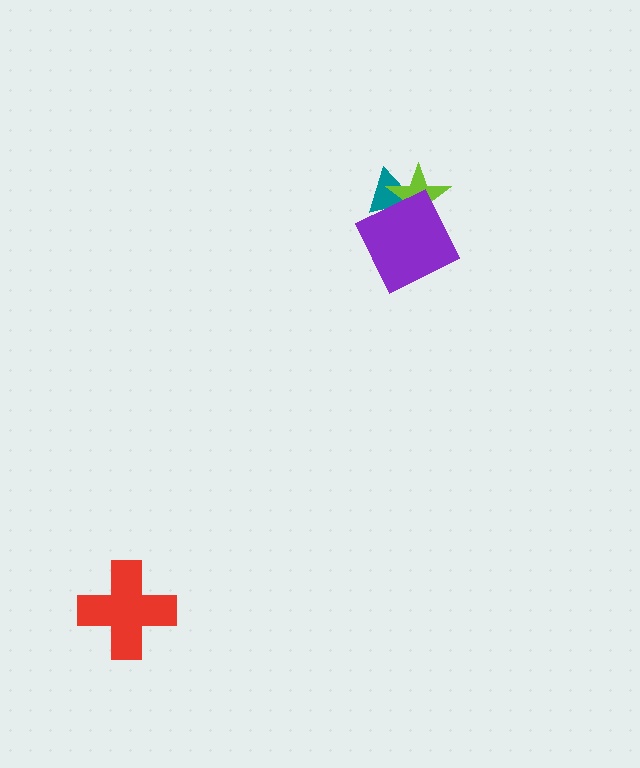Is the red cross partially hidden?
No, no other shape covers it.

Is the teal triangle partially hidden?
Yes, it is partially covered by another shape.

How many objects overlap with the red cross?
0 objects overlap with the red cross.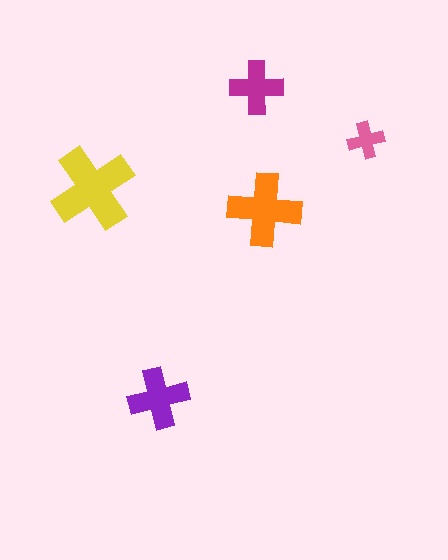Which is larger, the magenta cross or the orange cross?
The orange one.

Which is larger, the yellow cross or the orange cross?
The yellow one.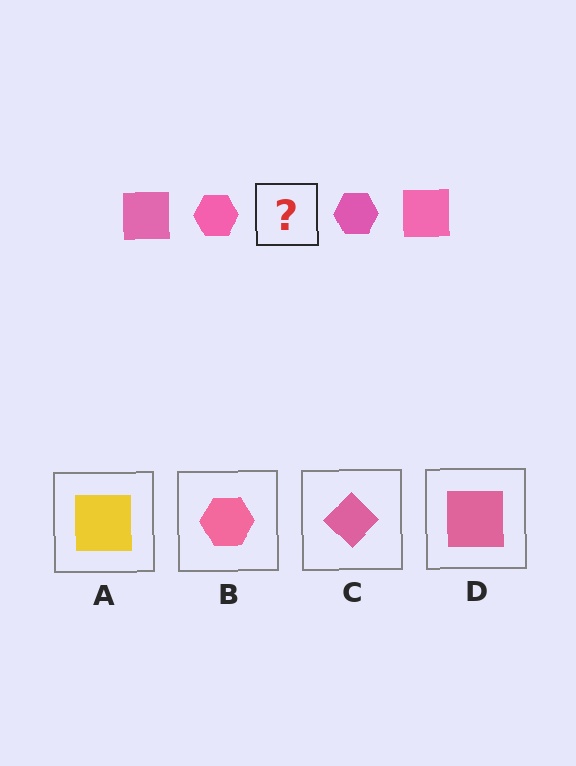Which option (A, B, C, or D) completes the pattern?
D.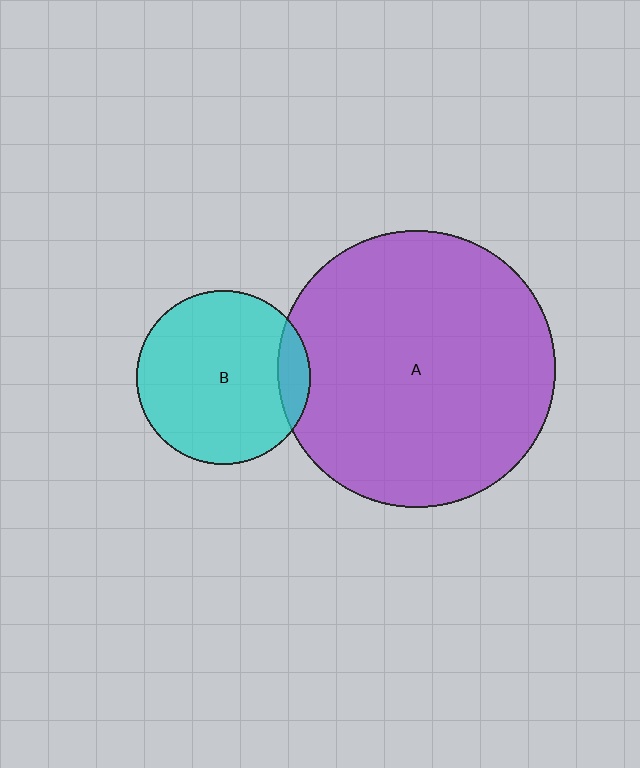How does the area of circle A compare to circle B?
Approximately 2.5 times.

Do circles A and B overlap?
Yes.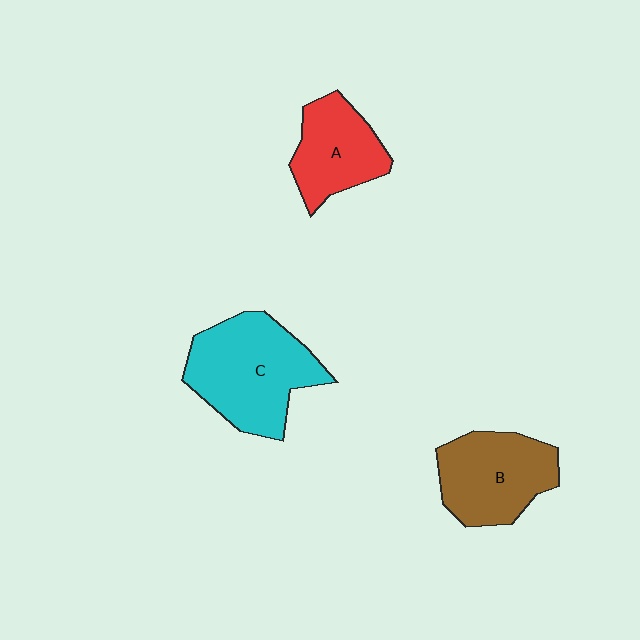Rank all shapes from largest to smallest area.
From largest to smallest: C (cyan), B (brown), A (red).